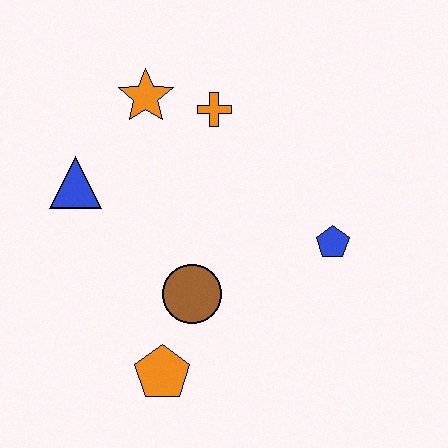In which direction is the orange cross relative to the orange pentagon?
The orange cross is above the orange pentagon.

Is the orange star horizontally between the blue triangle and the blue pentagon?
Yes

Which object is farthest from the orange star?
The orange pentagon is farthest from the orange star.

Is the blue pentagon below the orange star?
Yes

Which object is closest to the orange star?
The orange cross is closest to the orange star.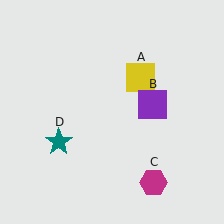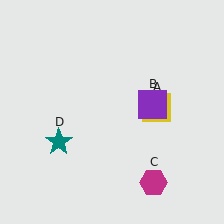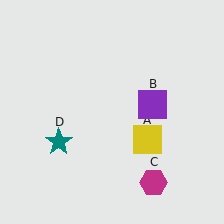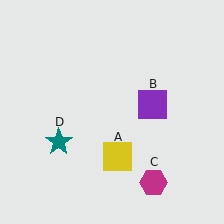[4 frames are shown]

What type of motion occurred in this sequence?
The yellow square (object A) rotated clockwise around the center of the scene.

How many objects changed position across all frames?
1 object changed position: yellow square (object A).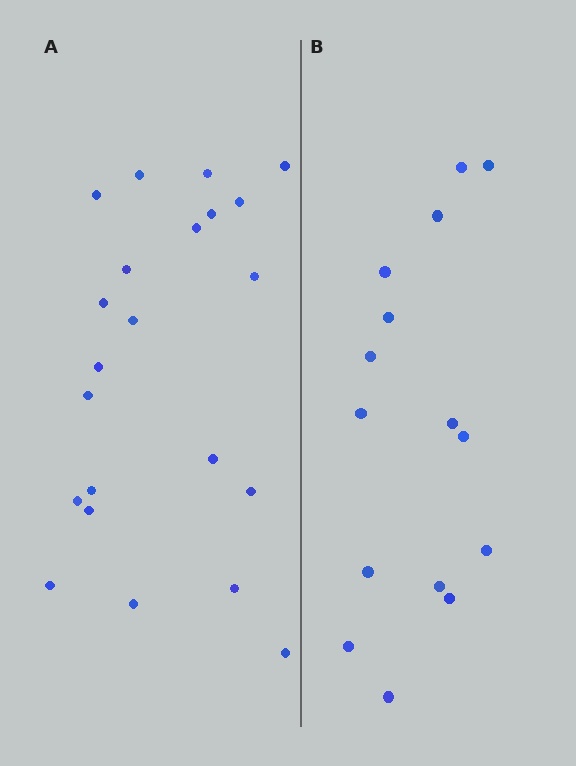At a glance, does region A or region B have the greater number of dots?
Region A (the left region) has more dots.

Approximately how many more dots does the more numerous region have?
Region A has roughly 8 or so more dots than region B.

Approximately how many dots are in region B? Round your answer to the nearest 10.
About 20 dots. (The exact count is 15, which rounds to 20.)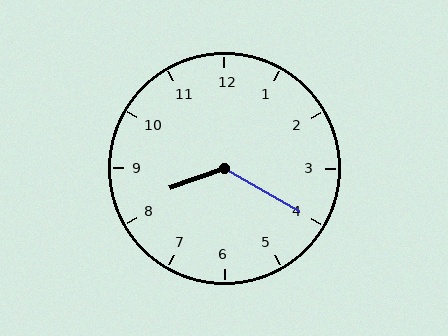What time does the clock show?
8:20.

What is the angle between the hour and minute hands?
Approximately 130 degrees.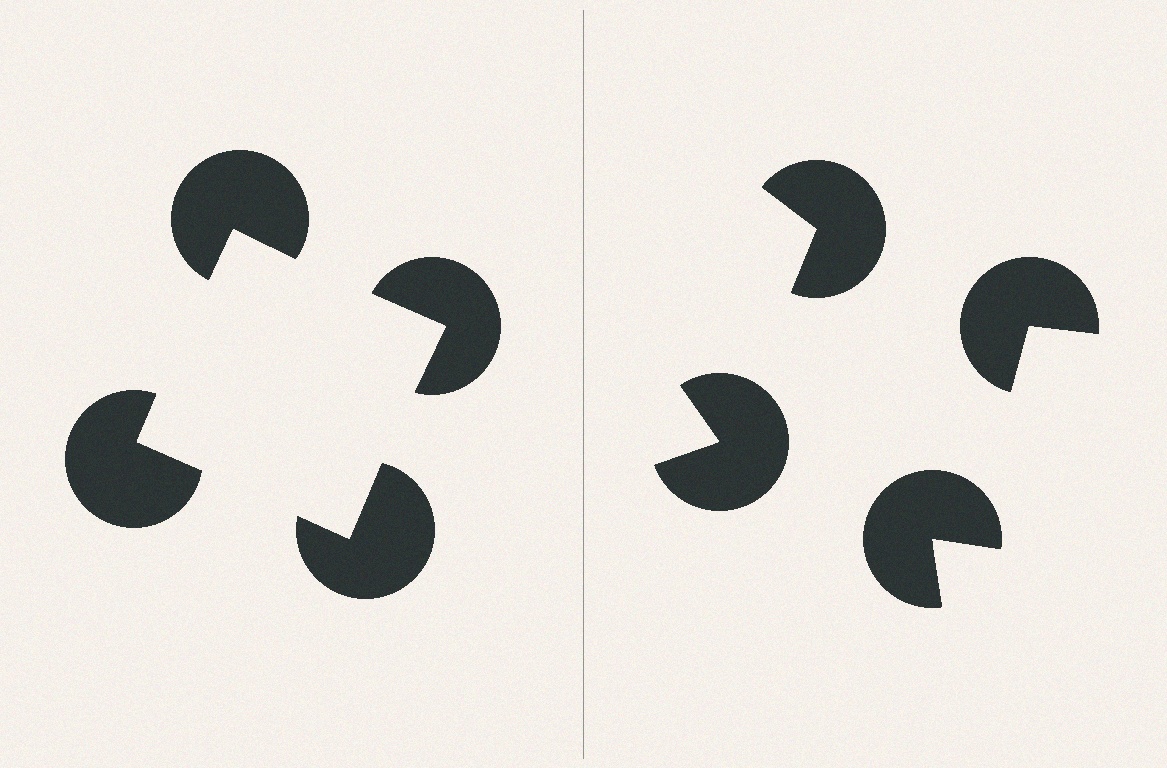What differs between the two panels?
The pac-man discs are positioned identically on both sides; only the wedge orientations differ. On the left they align to a square; on the right they are misaligned.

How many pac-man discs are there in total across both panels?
8 — 4 on each side.